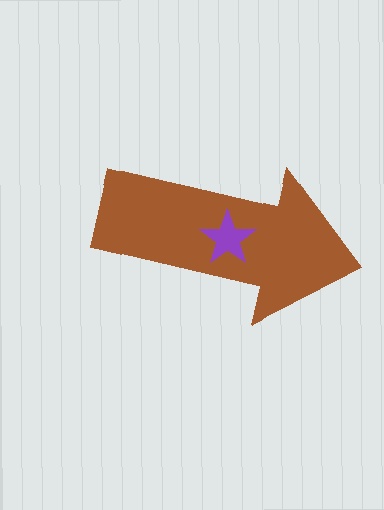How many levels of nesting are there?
2.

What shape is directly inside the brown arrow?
The purple star.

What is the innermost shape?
The purple star.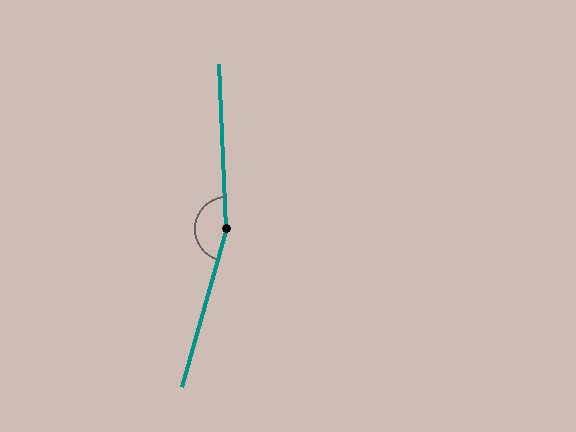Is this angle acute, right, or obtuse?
It is obtuse.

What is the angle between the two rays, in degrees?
Approximately 161 degrees.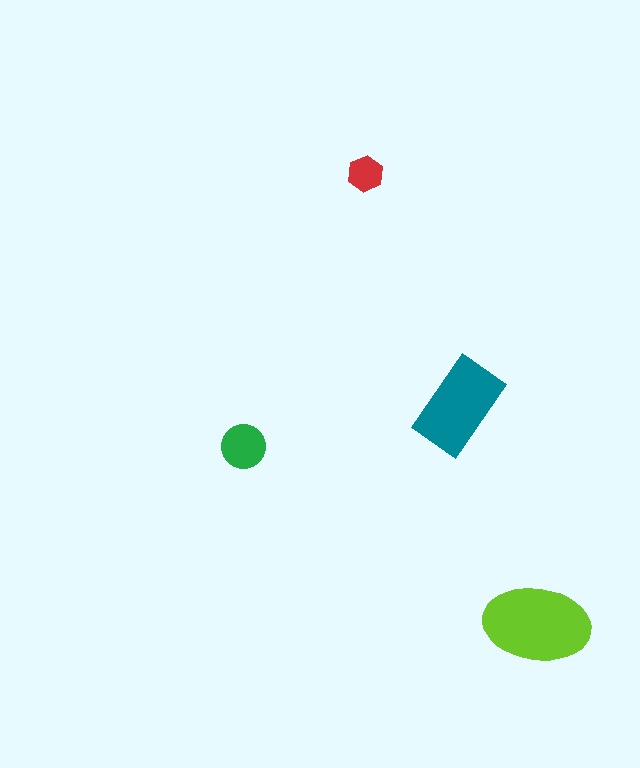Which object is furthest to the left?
The green circle is leftmost.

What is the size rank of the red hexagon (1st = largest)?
4th.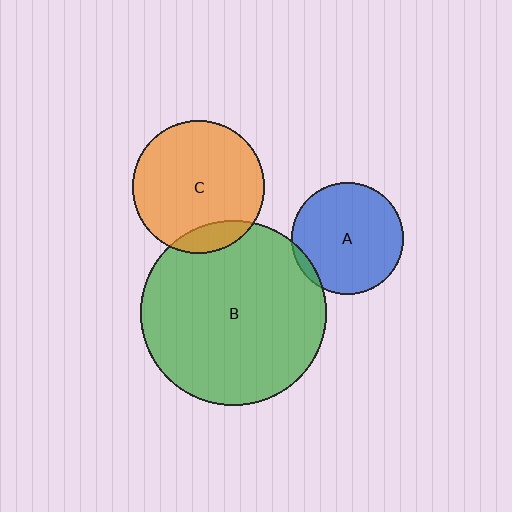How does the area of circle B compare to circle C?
Approximately 2.0 times.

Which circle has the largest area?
Circle B (green).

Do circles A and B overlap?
Yes.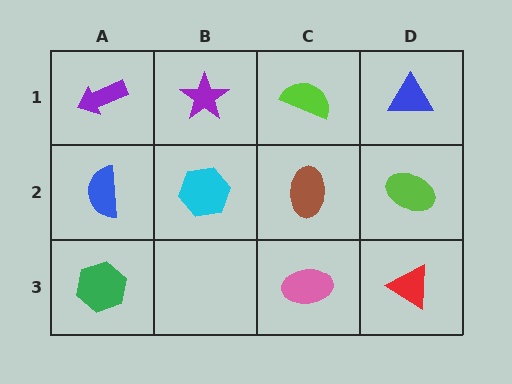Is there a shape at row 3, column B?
No, that cell is empty.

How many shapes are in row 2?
4 shapes.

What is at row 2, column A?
A blue semicircle.